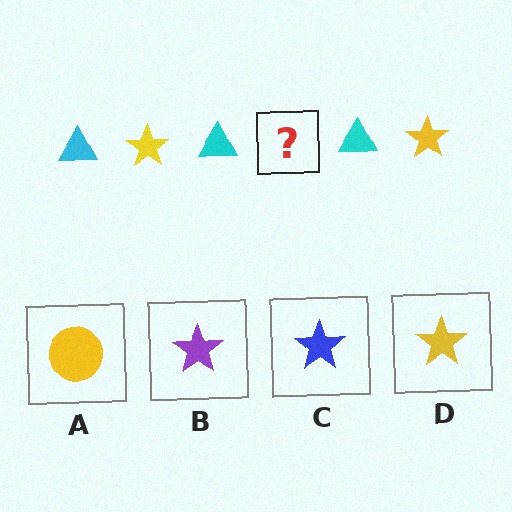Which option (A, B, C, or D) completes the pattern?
D.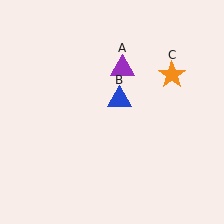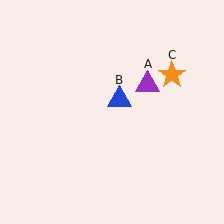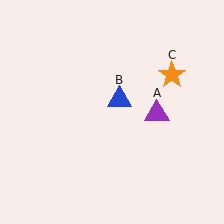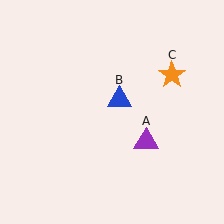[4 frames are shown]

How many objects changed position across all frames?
1 object changed position: purple triangle (object A).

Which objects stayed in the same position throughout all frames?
Blue triangle (object B) and orange star (object C) remained stationary.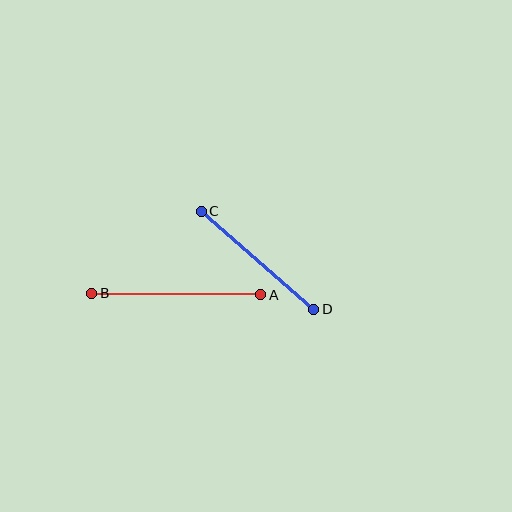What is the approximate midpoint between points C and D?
The midpoint is at approximately (258, 260) pixels.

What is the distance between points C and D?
The distance is approximately 149 pixels.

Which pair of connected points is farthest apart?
Points A and B are farthest apart.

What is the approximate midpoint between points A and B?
The midpoint is at approximately (176, 294) pixels.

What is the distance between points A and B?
The distance is approximately 169 pixels.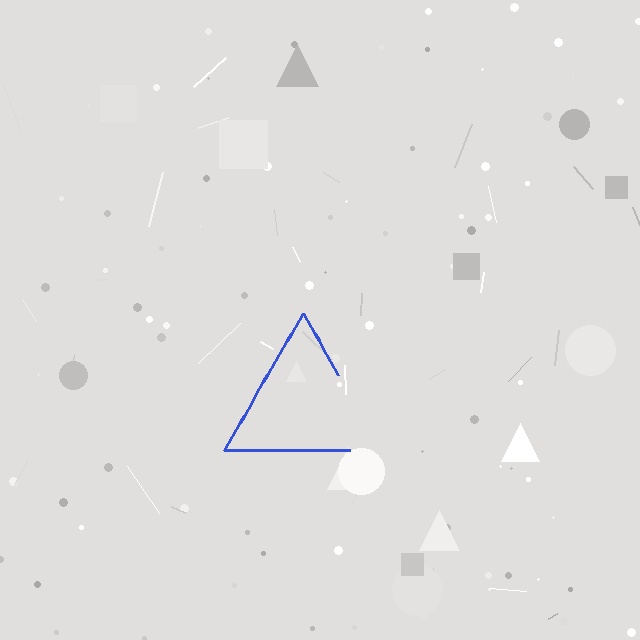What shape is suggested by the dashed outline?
The dashed outline suggests a triangle.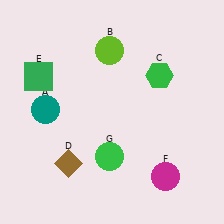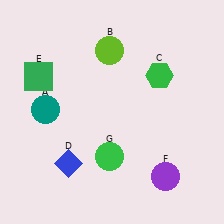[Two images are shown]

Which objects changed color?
D changed from brown to blue. F changed from magenta to purple.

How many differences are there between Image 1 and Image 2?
There are 2 differences between the two images.